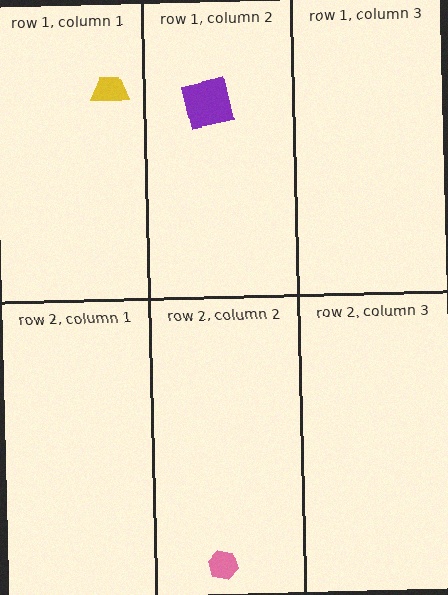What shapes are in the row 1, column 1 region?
The yellow trapezoid.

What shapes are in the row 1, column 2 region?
The purple square.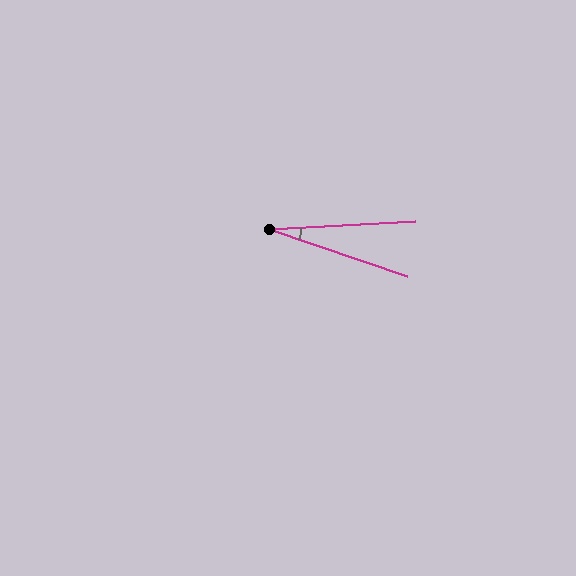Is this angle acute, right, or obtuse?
It is acute.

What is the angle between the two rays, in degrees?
Approximately 22 degrees.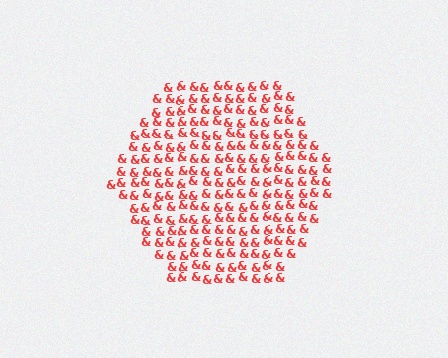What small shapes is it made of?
It is made of small ampersands.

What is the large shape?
The large shape is a hexagon.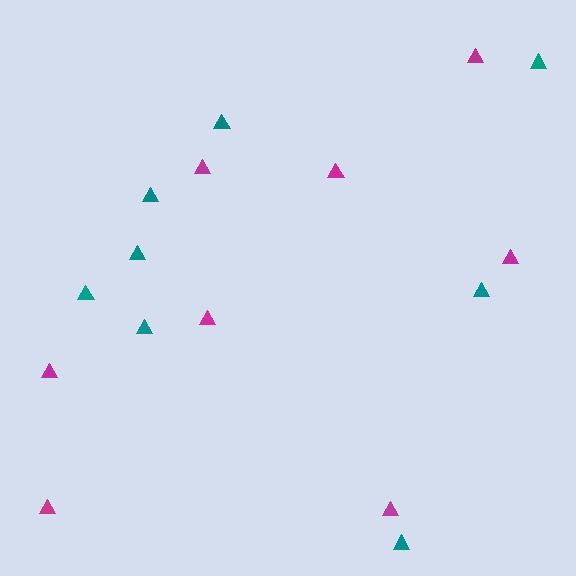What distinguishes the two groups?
There are 2 groups: one group of magenta triangles (8) and one group of teal triangles (8).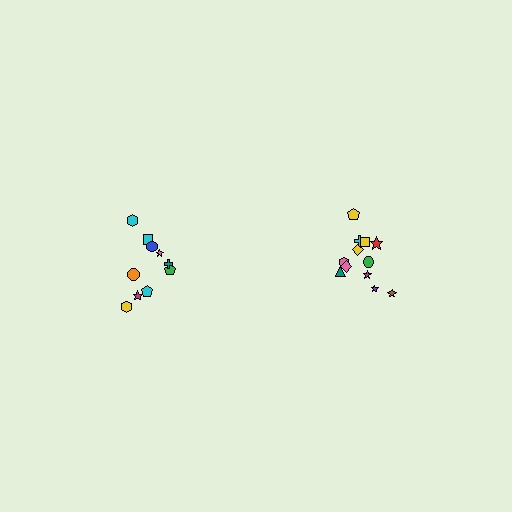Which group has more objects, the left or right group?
The right group.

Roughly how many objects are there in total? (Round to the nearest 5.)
Roughly 20 objects in total.